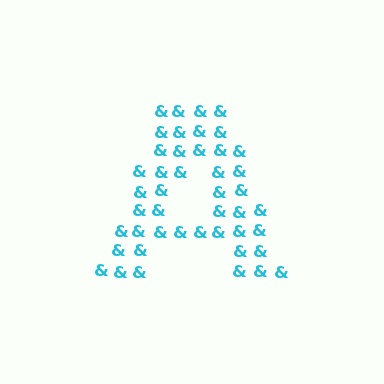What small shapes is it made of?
It is made of small ampersands.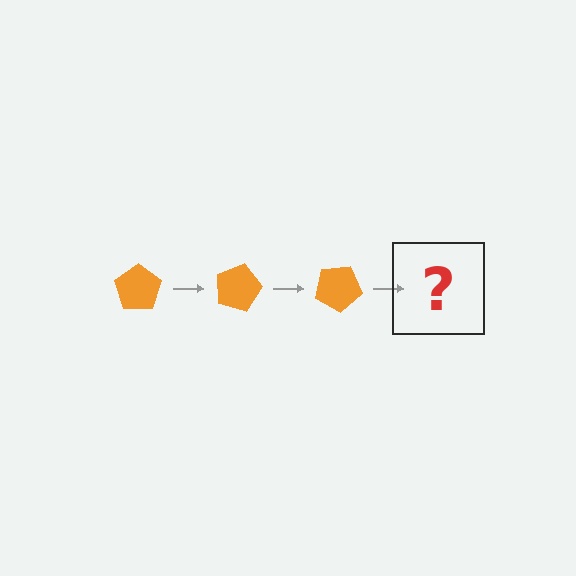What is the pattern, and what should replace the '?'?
The pattern is that the pentagon rotates 15 degrees each step. The '?' should be an orange pentagon rotated 45 degrees.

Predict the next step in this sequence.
The next step is an orange pentagon rotated 45 degrees.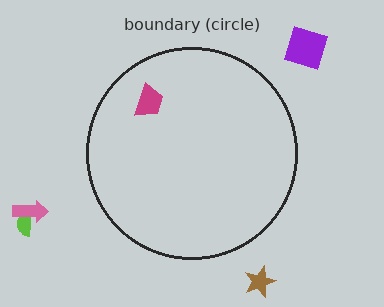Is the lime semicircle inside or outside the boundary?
Outside.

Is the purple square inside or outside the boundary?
Outside.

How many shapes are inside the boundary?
1 inside, 4 outside.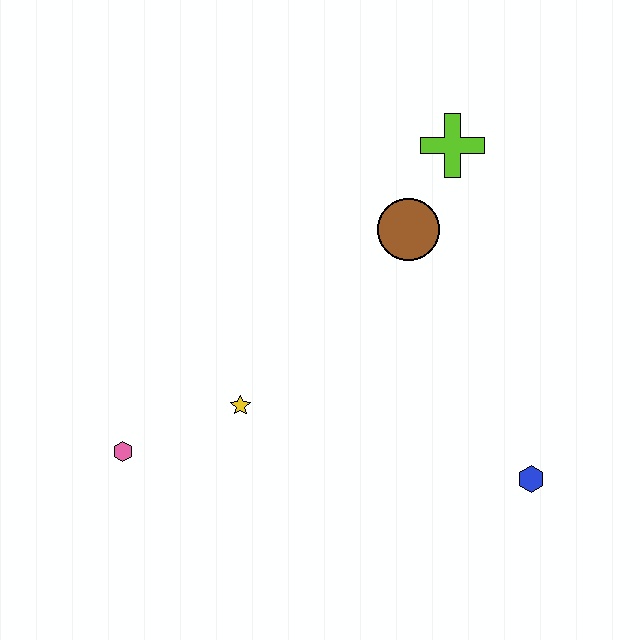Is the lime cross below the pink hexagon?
No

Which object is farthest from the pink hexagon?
The lime cross is farthest from the pink hexagon.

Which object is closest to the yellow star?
The pink hexagon is closest to the yellow star.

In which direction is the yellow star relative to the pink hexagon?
The yellow star is to the right of the pink hexagon.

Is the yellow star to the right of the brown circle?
No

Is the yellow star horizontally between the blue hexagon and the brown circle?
No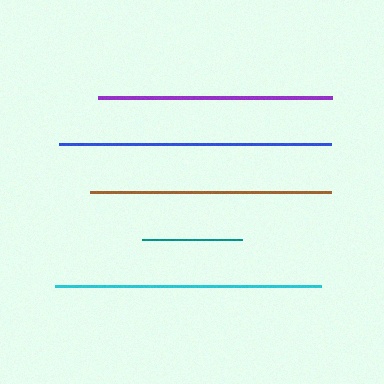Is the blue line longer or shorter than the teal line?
The blue line is longer than the teal line.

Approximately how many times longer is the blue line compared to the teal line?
The blue line is approximately 2.7 times the length of the teal line.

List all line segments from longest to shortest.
From longest to shortest: blue, cyan, brown, purple, teal.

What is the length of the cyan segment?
The cyan segment is approximately 267 pixels long.